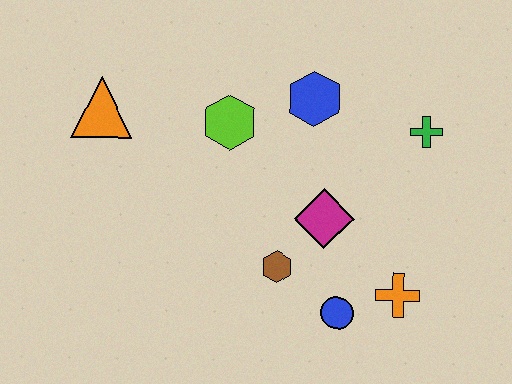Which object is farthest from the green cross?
The orange triangle is farthest from the green cross.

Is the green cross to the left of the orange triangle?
No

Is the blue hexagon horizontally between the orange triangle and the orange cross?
Yes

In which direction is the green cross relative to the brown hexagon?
The green cross is to the right of the brown hexagon.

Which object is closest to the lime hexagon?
The blue hexagon is closest to the lime hexagon.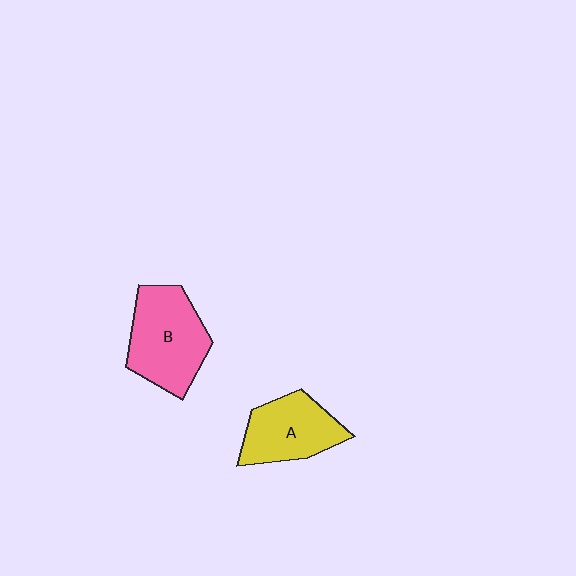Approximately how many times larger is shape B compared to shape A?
Approximately 1.2 times.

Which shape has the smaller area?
Shape A (yellow).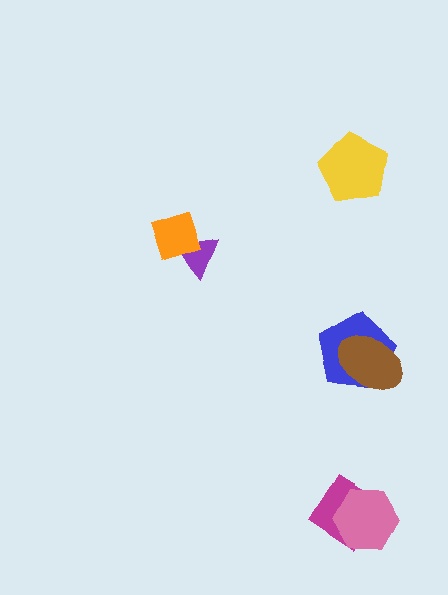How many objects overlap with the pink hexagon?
1 object overlaps with the pink hexagon.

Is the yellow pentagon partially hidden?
No, no other shape covers it.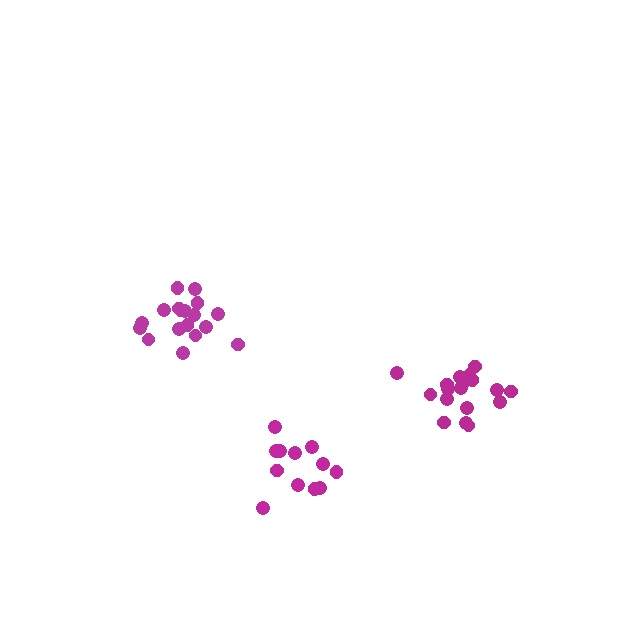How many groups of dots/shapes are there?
There are 3 groups.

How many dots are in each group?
Group 1: 12 dots, Group 2: 18 dots, Group 3: 18 dots (48 total).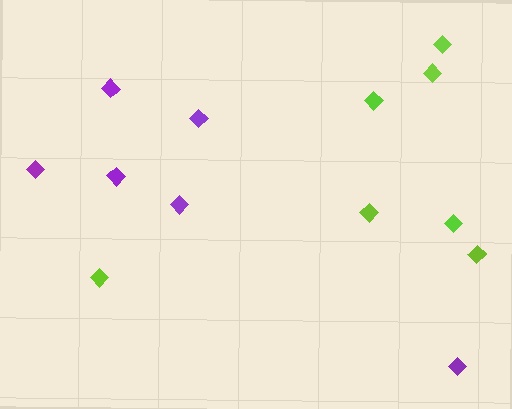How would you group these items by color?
There are 2 groups: one group of lime diamonds (7) and one group of purple diamonds (6).